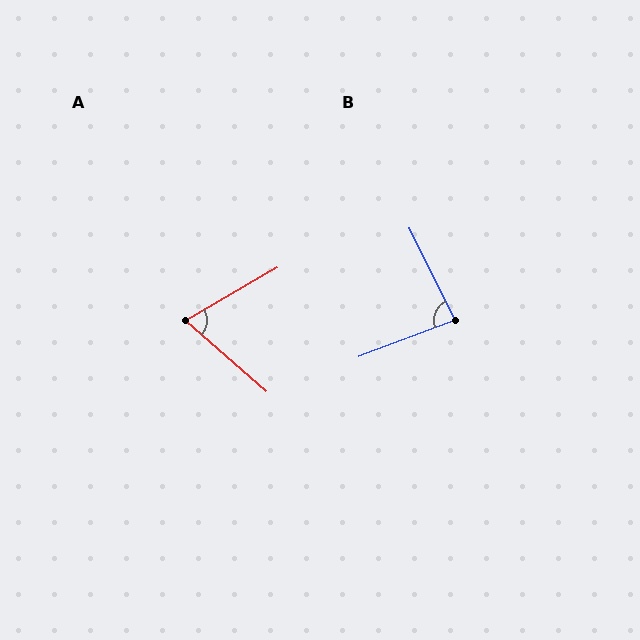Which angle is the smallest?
A, at approximately 71 degrees.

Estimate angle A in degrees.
Approximately 71 degrees.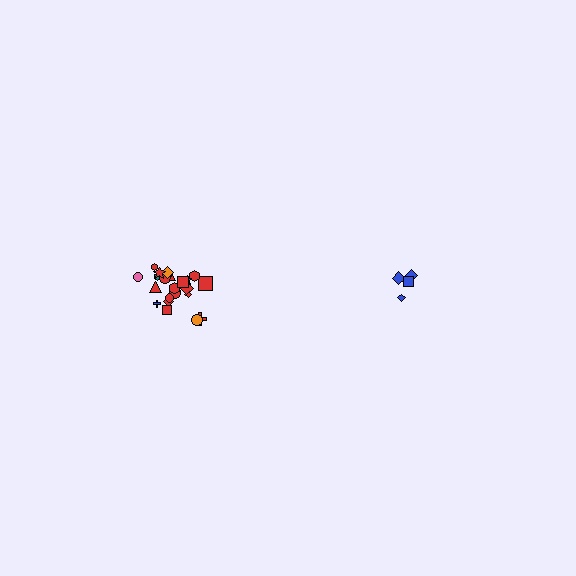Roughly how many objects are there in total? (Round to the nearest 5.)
Roughly 30 objects in total.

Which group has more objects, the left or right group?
The left group.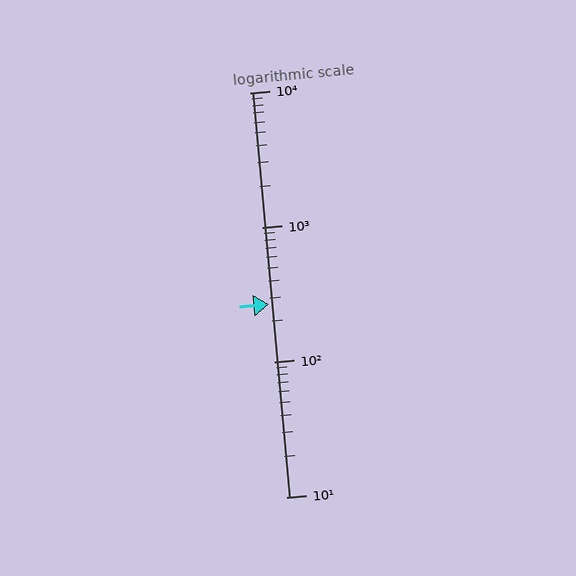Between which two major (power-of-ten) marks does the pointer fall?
The pointer is between 100 and 1000.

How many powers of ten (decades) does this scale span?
The scale spans 3 decades, from 10 to 10000.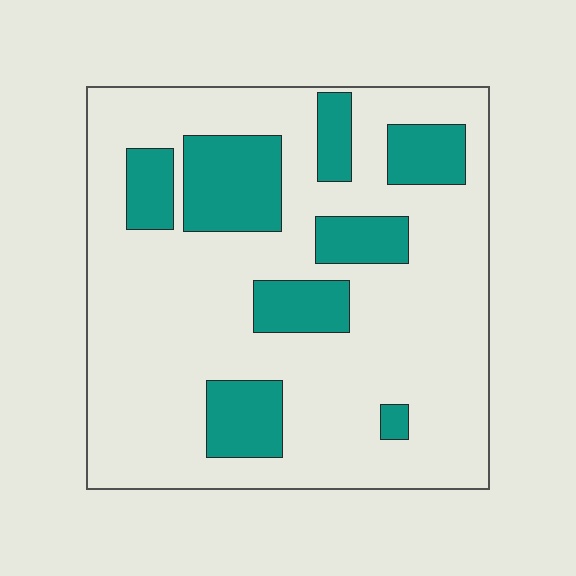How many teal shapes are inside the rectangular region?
8.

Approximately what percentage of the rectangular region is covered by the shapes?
Approximately 25%.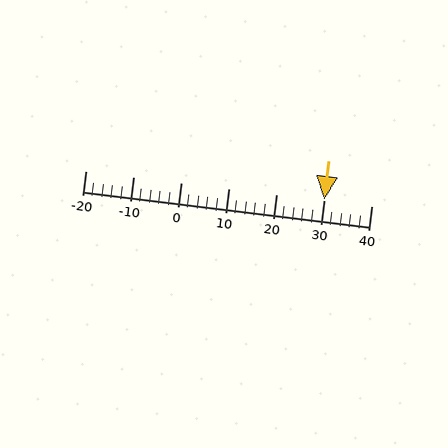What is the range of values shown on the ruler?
The ruler shows values from -20 to 40.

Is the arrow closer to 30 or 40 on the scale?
The arrow is closer to 30.